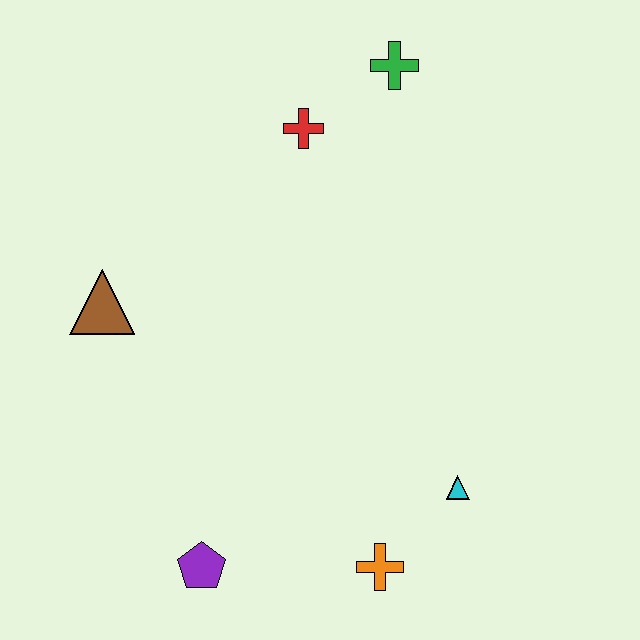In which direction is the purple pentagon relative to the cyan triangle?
The purple pentagon is to the left of the cyan triangle.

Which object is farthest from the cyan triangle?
The green cross is farthest from the cyan triangle.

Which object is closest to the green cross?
The red cross is closest to the green cross.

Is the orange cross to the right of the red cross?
Yes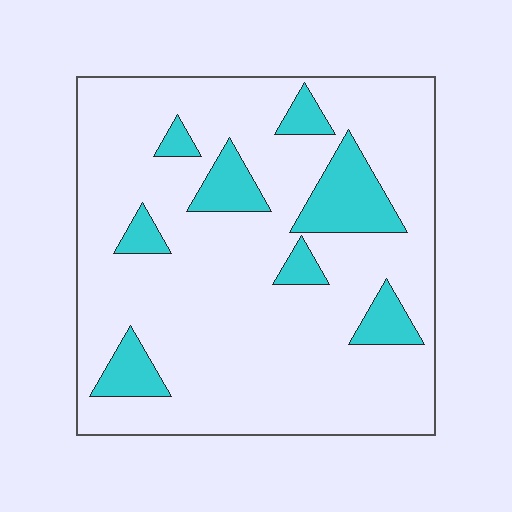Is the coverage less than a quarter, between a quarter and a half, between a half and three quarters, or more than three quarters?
Less than a quarter.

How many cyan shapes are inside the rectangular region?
8.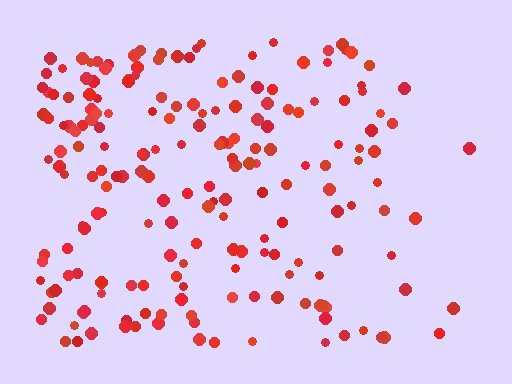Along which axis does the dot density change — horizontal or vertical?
Horizontal.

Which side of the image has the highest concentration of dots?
The left.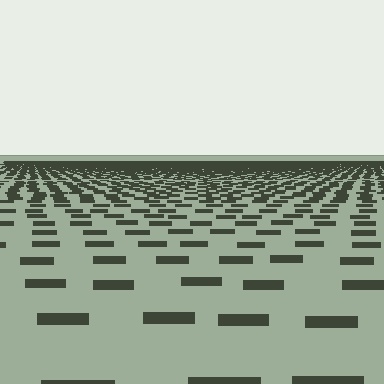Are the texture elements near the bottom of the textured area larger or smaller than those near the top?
Larger. Near the bottom, elements are closer to the viewer and appear at a bigger on-screen size.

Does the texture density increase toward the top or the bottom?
Density increases toward the top.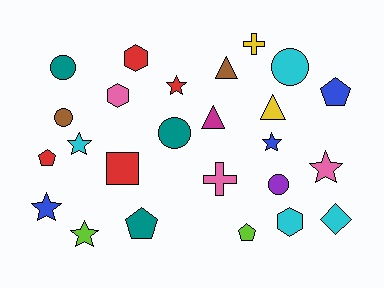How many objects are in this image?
There are 25 objects.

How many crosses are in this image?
There are 2 crosses.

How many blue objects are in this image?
There are 3 blue objects.